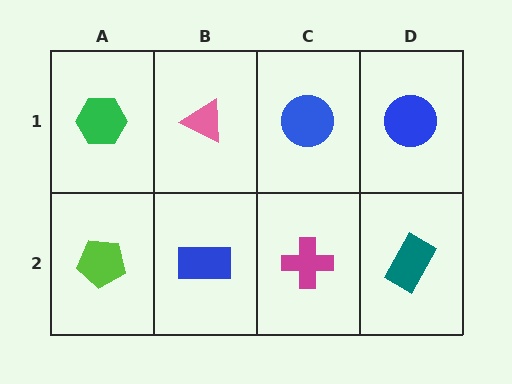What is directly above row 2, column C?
A blue circle.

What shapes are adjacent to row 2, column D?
A blue circle (row 1, column D), a magenta cross (row 2, column C).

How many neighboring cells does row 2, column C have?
3.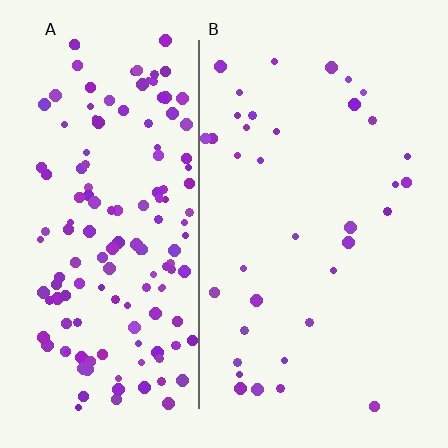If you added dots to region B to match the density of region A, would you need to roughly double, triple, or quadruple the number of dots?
Approximately quadruple.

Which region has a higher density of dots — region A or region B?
A (the left).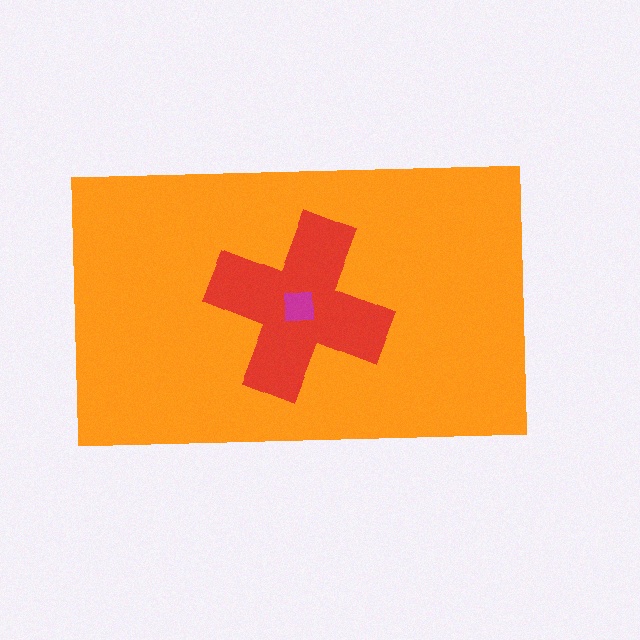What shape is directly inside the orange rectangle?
The red cross.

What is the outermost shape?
The orange rectangle.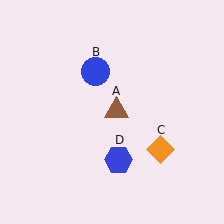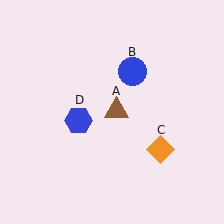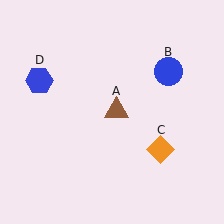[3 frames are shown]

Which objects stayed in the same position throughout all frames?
Brown triangle (object A) and orange diamond (object C) remained stationary.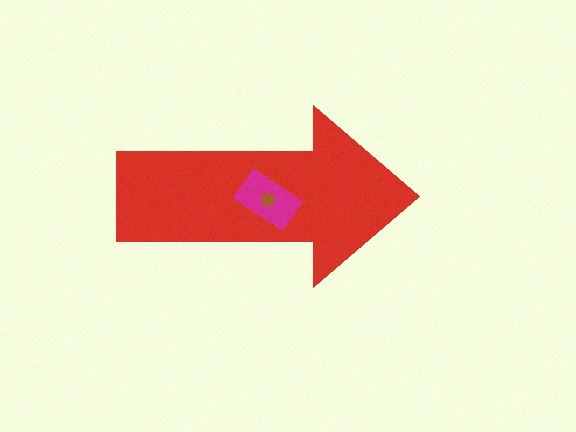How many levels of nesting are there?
3.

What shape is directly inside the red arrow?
The magenta rectangle.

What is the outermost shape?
The red arrow.